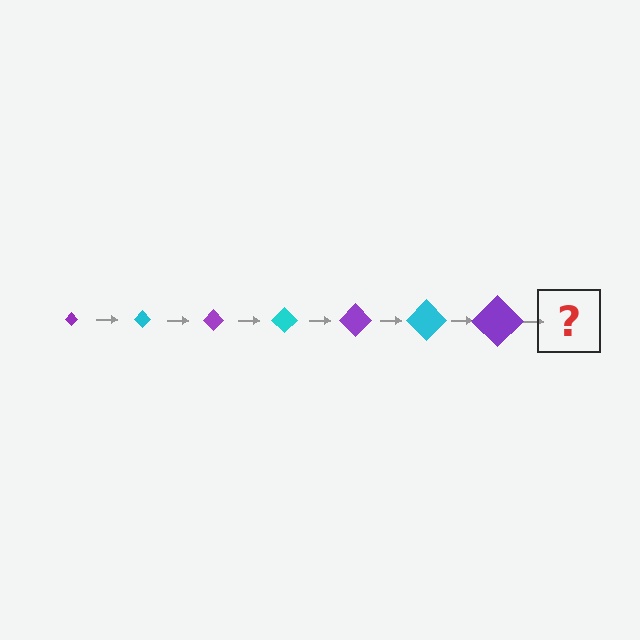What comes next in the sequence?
The next element should be a cyan diamond, larger than the previous one.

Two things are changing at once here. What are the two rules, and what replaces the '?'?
The two rules are that the diamond grows larger each step and the color cycles through purple and cyan. The '?' should be a cyan diamond, larger than the previous one.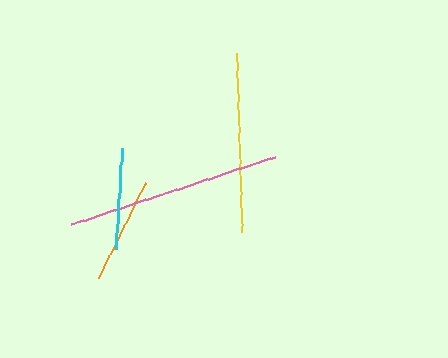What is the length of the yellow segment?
The yellow segment is approximately 178 pixels long.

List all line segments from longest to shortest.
From longest to shortest: pink, yellow, orange, cyan.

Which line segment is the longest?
The pink line is the longest at approximately 213 pixels.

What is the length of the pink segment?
The pink segment is approximately 213 pixels long.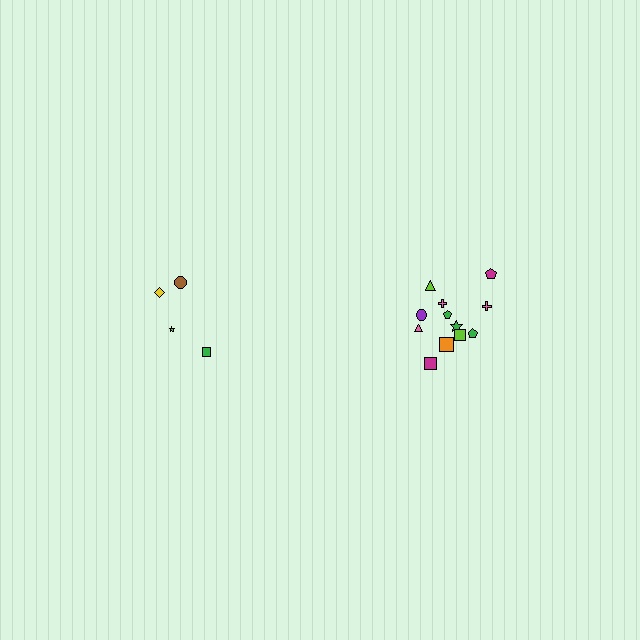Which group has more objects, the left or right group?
The right group.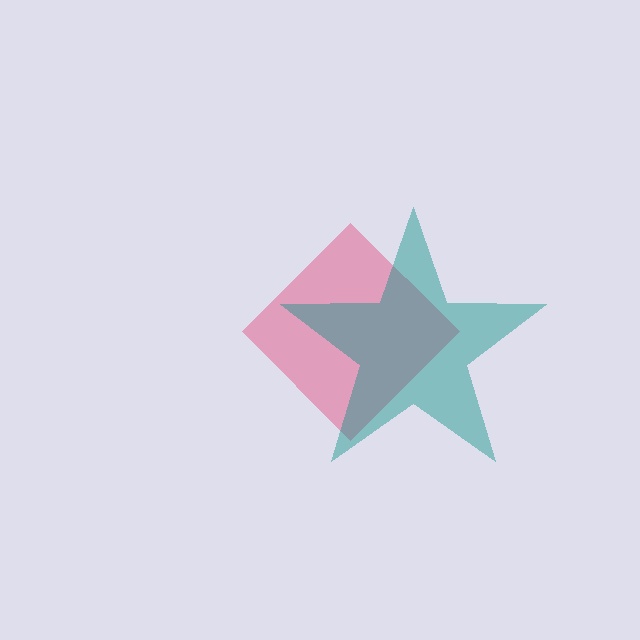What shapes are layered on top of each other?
The layered shapes are: a pink diamond, a teal star.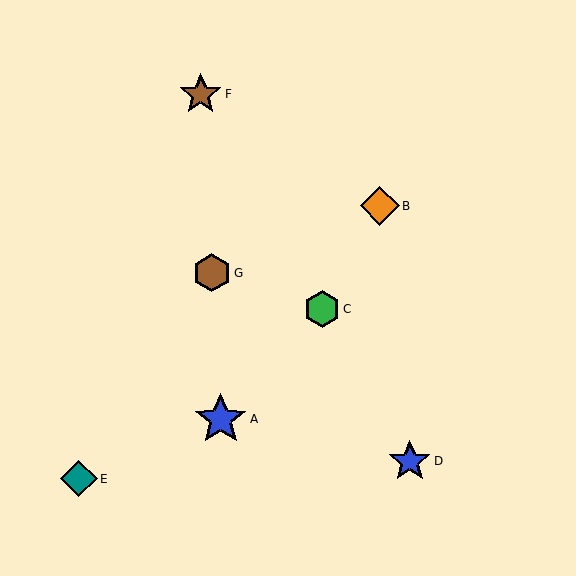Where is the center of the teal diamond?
The center of the teal diamond is at (79, 479).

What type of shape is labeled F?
Shape F is a brown star.